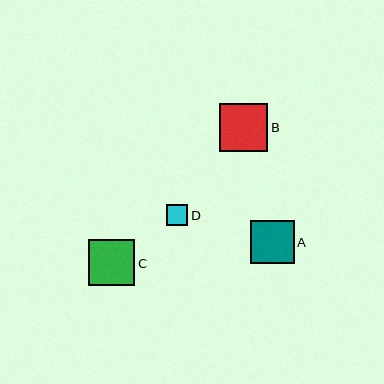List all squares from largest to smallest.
From largest to smallest: B, C, A, D.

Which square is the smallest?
Square D is the smallest with a size of approximately 21 pixels.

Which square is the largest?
Square B is the largest with a size of approximately 48 pixels.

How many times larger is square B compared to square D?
Square B is approximately 2.3 times the size of square D.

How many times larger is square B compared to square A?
Square B is approximately 1.1 times the size of square A.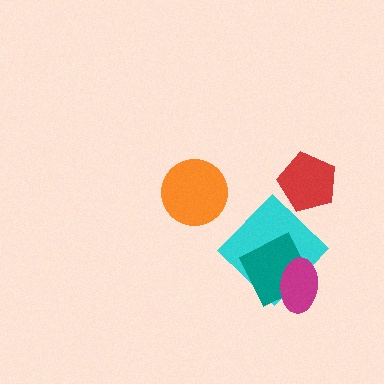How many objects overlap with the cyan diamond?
2 objects overlap with the cyan diamond.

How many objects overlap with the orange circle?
0 objects overlap with the orange circle.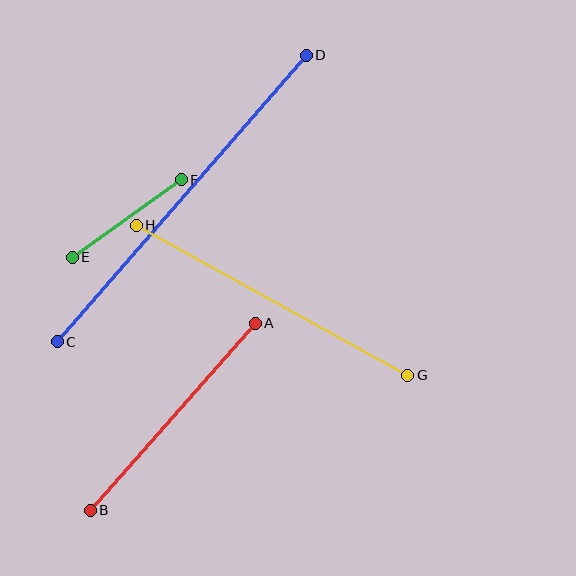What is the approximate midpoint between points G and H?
The midpoint is at approximately (272, 300) pixels.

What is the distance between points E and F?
The distance is approximately 134 pixels.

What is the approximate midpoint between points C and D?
The midpoint is at approximately (182, 198) pixels.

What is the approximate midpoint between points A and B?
The midpoint is at approximately (173, 417) pixels.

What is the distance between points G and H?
The distance is approximately 310 pixels.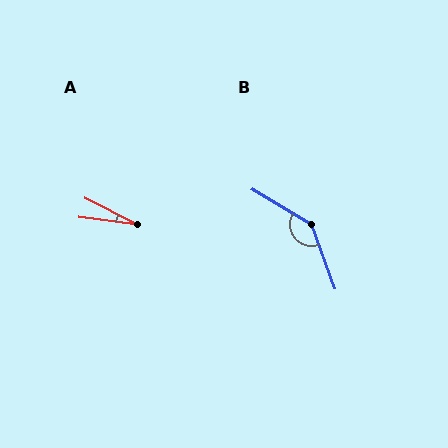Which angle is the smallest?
A, at approximately 20 degrees.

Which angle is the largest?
B, at approximately 141 degrees.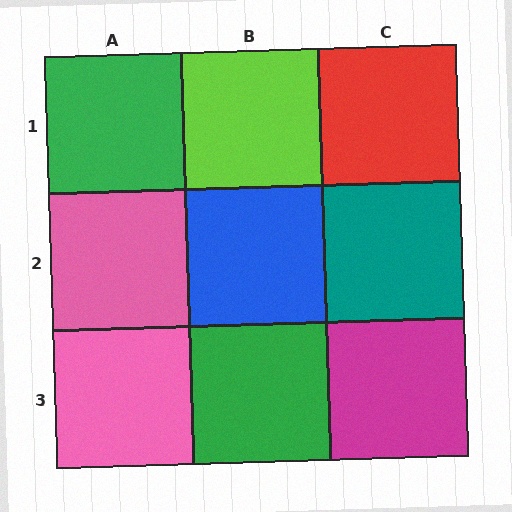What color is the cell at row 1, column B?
Lime.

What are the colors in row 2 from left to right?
Pink, blue, teal.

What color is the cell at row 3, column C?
Magenta.